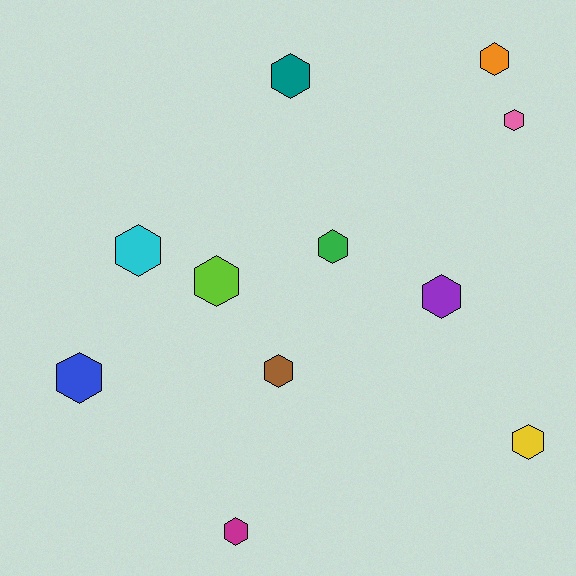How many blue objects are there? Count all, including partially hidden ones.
There is 1 blue object.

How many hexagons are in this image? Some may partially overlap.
There are 11 hexagons.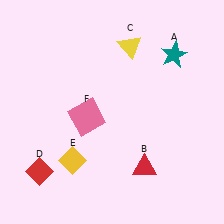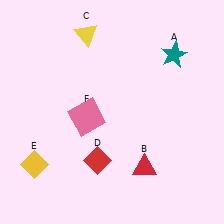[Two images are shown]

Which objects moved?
The objects that moved are: the yellow triangle (C), the red diamond (D), the yellow diamond (E).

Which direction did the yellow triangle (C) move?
The yellow triangle (C) moved left.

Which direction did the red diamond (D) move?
The red diamond (D) moved right.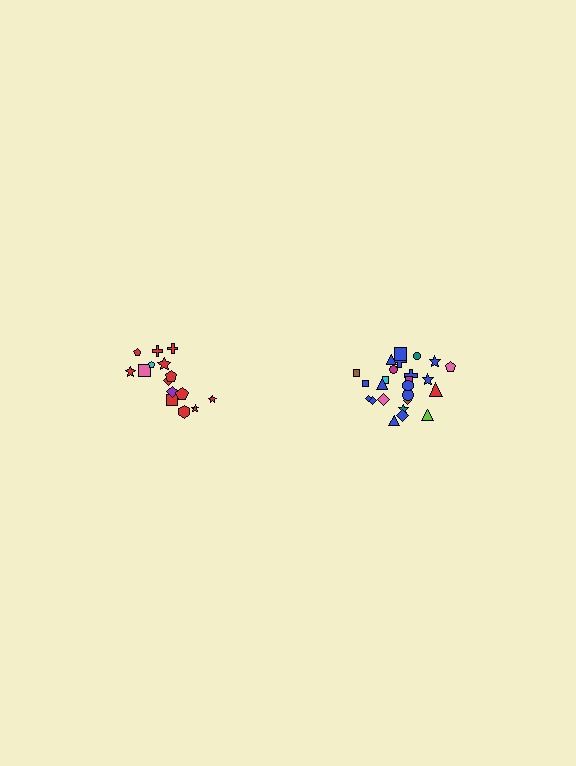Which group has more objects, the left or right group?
The right group.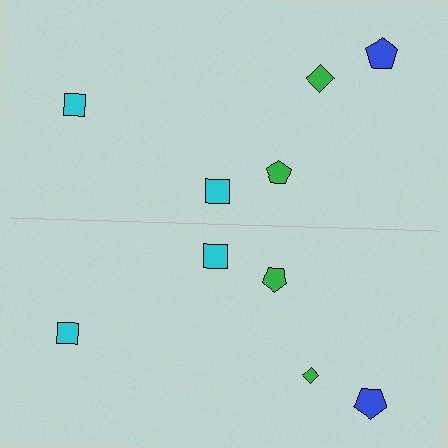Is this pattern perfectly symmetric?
No, the pattern is not perfectly symmetric. The green diamond on the bottom side has a different size than its mirror counterpart.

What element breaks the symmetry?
The green diamond on the bottom side has a different size than its mirror counterpart.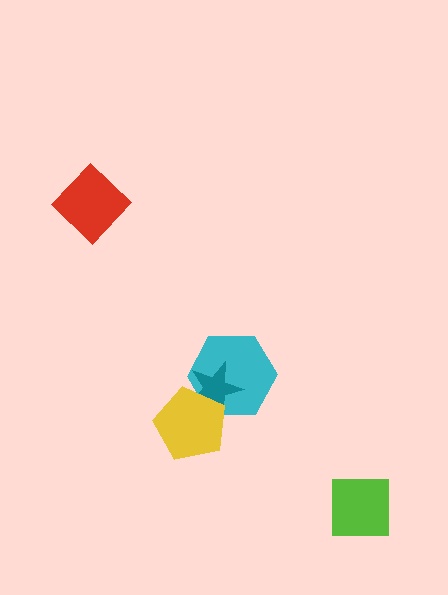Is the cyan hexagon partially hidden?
Yes, it is partially covered by another shape.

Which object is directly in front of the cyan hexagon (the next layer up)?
The teal star is directly in front of the cyan hexagon.